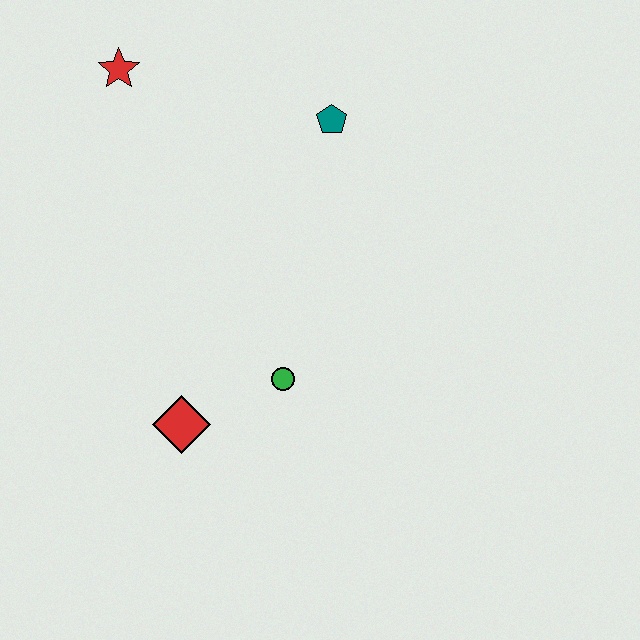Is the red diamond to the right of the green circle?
No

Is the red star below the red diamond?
No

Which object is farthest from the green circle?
The red star is farthest from the green circle.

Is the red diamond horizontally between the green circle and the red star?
Yes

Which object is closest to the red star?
The teal pentagon is closest to the red star.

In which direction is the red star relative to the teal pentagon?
The red star is to the left of the teal pentagon.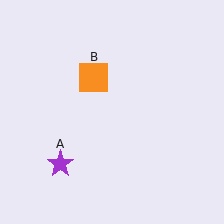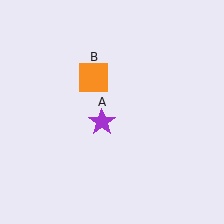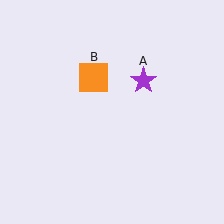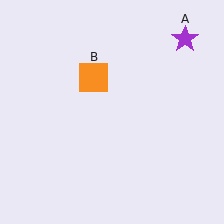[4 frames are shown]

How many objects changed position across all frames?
1 object changed position: purple star (object A).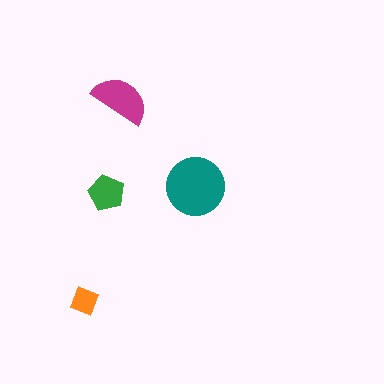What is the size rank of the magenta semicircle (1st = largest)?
2nd.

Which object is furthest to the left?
The orange diamond is leftmost.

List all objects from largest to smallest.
The teal circle, the magenta semicircle, the green pentagon, the orange diamond.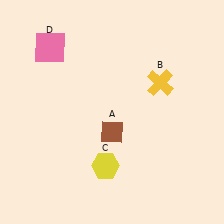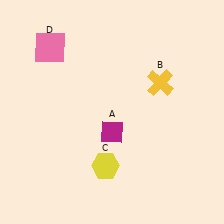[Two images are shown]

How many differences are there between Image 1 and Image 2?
There is 1 difference between the two images.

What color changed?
The diamond (A) changed from brown in Image 1 to magenta in Image 2.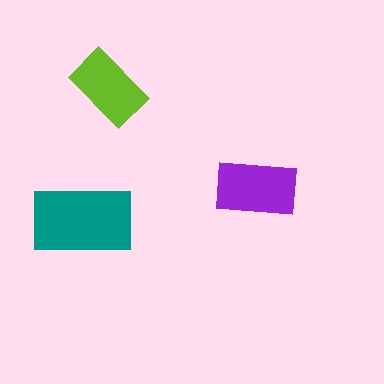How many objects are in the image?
There are 3 objects in the image.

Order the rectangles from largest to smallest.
the teal one, the purple one, the lime one.